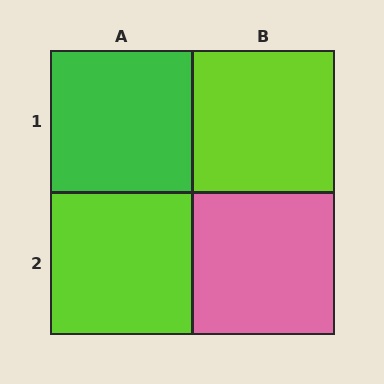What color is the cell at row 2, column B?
Pink.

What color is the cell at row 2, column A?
Lime.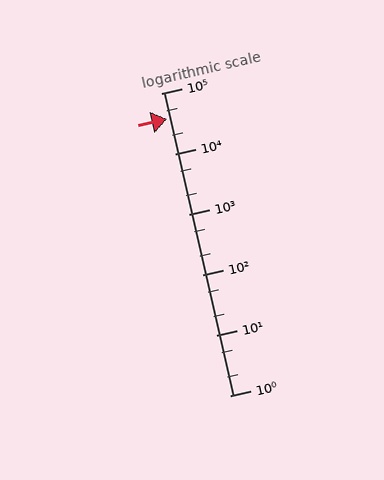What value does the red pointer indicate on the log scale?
The pointer indicates approximately 38000.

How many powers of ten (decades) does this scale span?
The scale spans 5 decades, from 1 to 100000.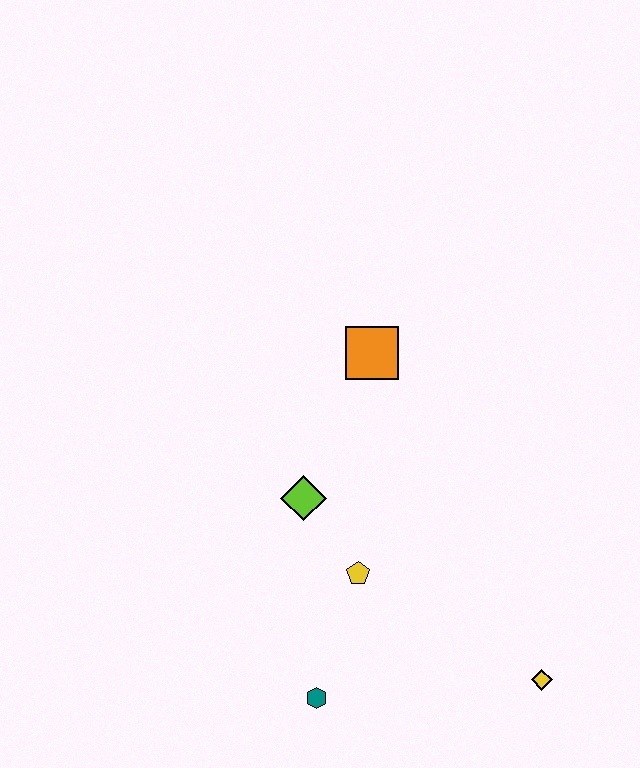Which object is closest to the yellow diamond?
The yellow pentagon is closest to the yellow diamond.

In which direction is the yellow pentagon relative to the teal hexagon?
The yellow pentagon is above the teal hexagon.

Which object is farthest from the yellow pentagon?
The orange square is farthest from the yellow pentagon.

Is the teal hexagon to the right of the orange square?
No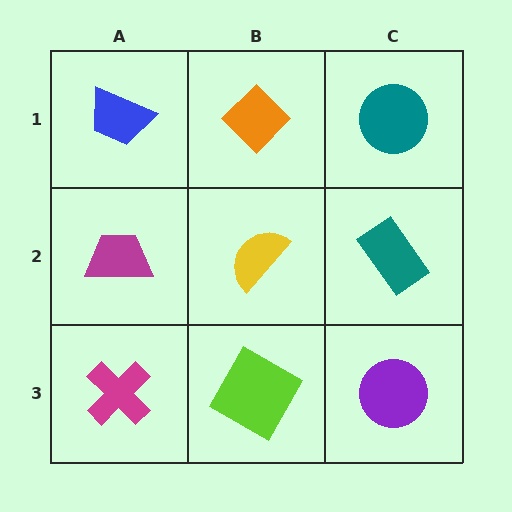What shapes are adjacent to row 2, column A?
A blue trapezoid (row 1, column A), a magenta cross (row 3, column A), a yellow semicircle (row 2, column B).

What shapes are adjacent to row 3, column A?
A magenta trapezoid (row 2, column A), a lime square (row 3, column B).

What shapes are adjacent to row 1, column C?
A teal rectangle (row 2, column C), an orange diamond (row 1, column B).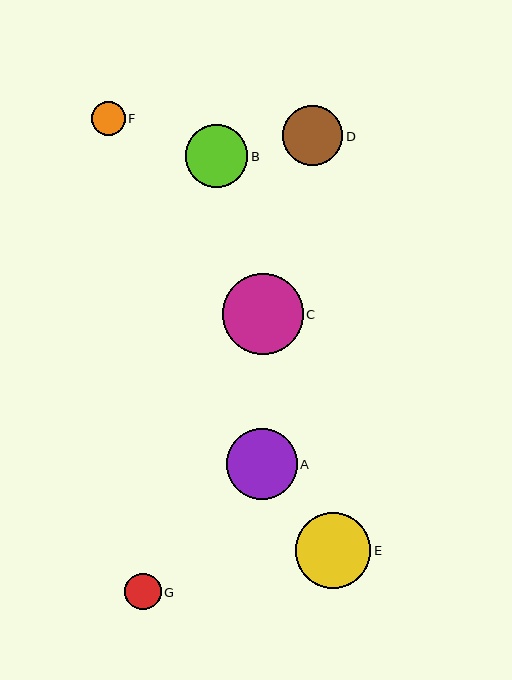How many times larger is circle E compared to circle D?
Circle E is approximately 1.3 times the size of circle D.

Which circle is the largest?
Circle C is the largest with a size of approximately 81 pixels.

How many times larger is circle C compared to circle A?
Circle C is approximately 1.1 times the size of circle A.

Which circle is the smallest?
Circle F is the smallest with a size of approximately 34 pixels.